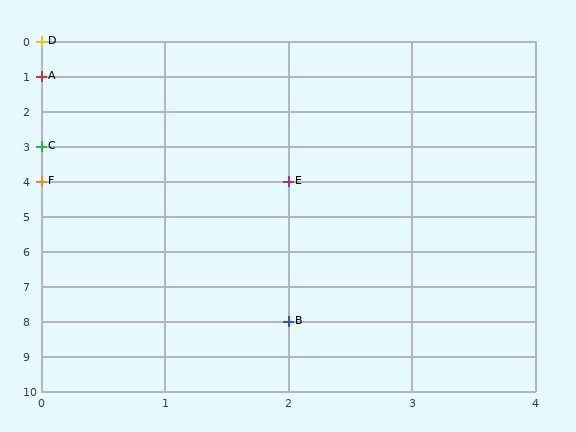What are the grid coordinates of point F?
Point F is at grid coordinates (0, 4).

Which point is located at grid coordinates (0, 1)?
Point A is at (0, 1).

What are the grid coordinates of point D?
Point D is at grid coordinates (0, 0).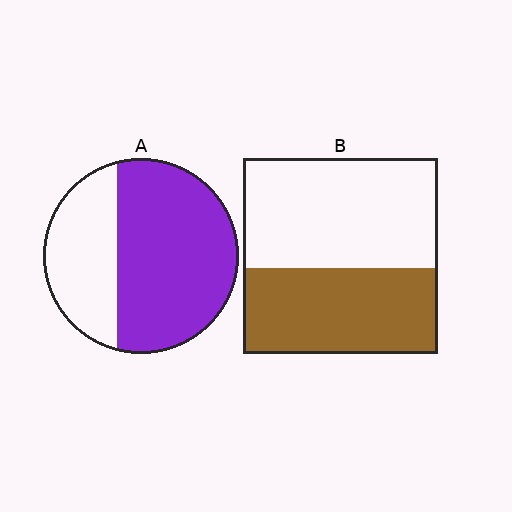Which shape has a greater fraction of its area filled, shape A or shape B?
Shape A.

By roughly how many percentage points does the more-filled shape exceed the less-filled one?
By roughly 20 percentage points (A over B).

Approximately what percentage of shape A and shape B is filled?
A is approximately 65% and B is approximately 45%.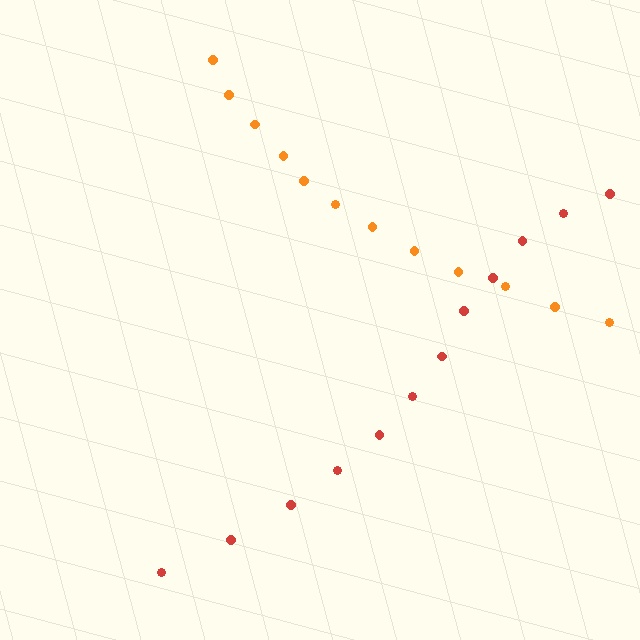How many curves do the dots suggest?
There are 2 distinct paths.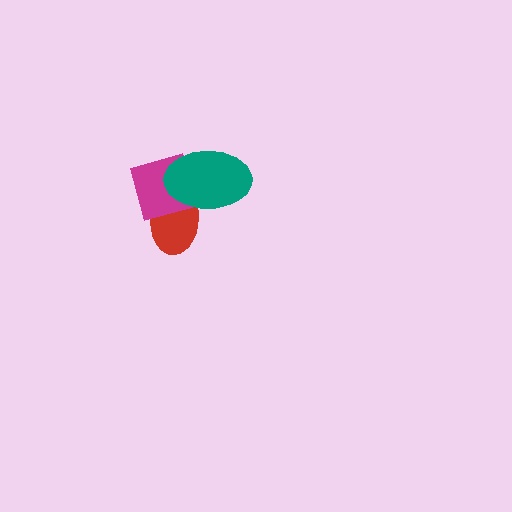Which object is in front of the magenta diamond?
The teal ellipse is in front of the magenta diamond.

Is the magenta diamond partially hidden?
Yes, it is partially covered by another shape.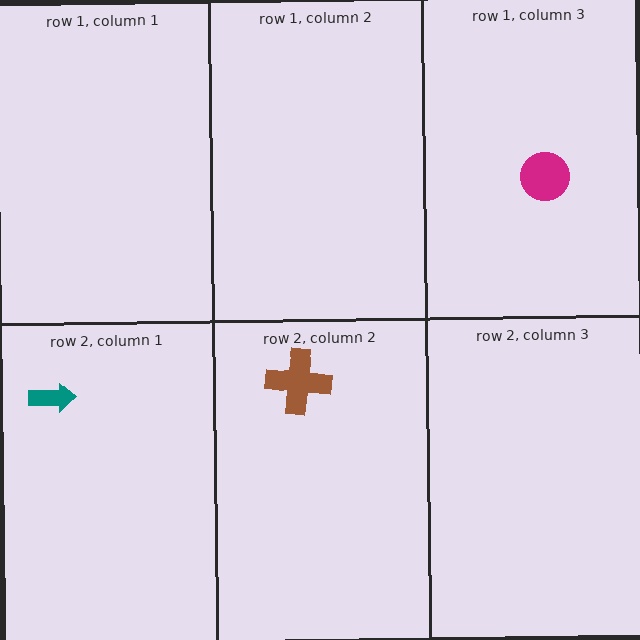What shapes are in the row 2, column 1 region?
The teal arrow.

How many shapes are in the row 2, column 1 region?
1.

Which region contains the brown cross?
The row 2, column 2 region.